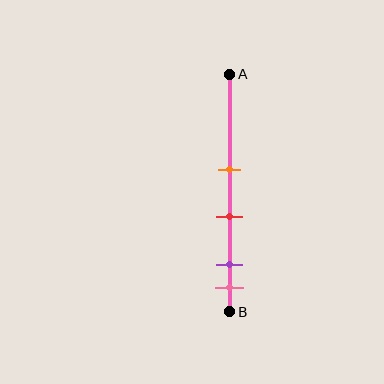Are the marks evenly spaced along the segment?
No, the marks are not evenly spaced.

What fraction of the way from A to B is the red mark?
The red mark is approximately 60% (0.6) of the way from A to B.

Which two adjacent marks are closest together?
The purple and pink marks are the closest adjacent pair.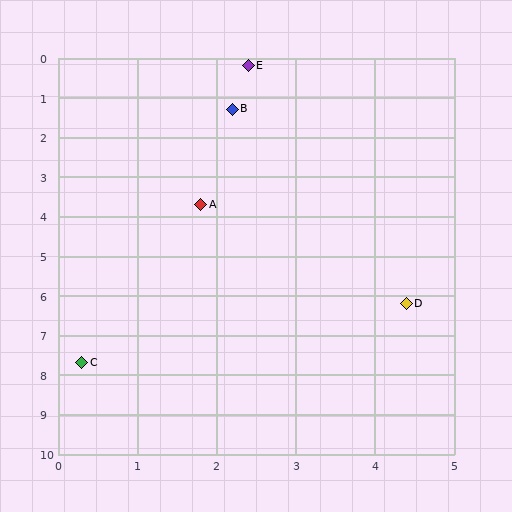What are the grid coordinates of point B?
Point B is at approximately (2.2, 1.3).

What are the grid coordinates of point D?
Point D is at approximately (4.4, 6.2).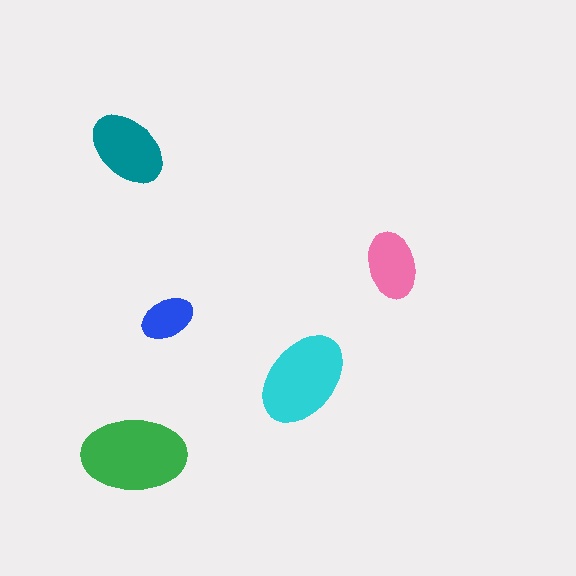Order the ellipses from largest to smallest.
the green one, the cyan one, the teal one, the pink one, the blue one.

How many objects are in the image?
There are 5 objects in the image.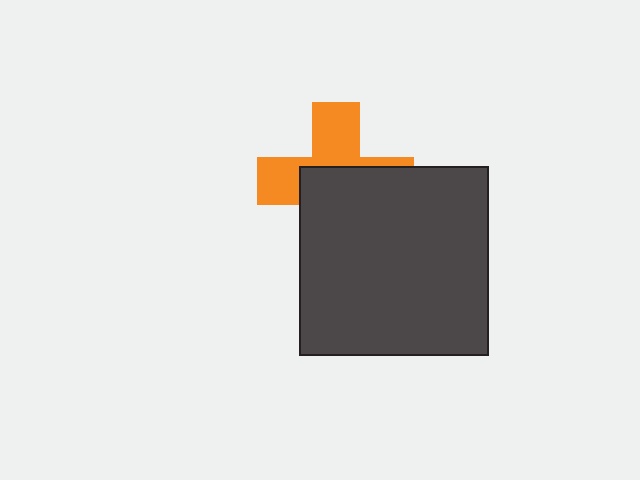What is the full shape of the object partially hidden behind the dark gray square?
The partially hidden object is an orange cross.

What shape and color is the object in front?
The object in front is a dark gray square.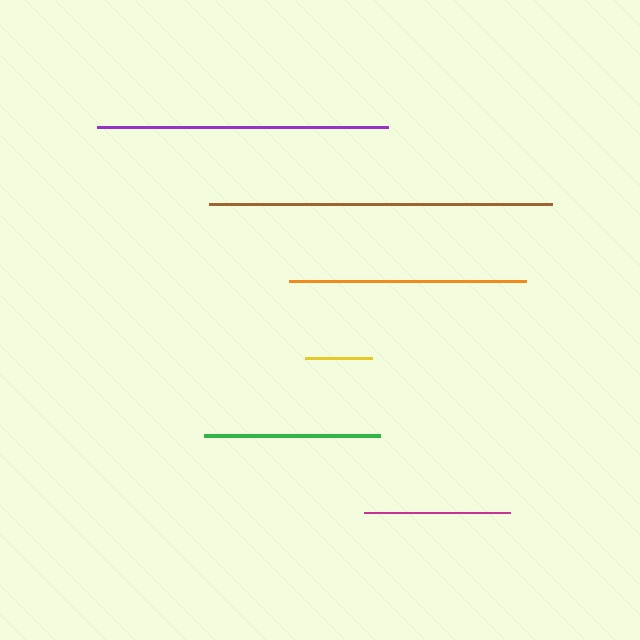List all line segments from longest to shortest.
From longest to shortest: brown, purple, orange, green, magenta, yellow.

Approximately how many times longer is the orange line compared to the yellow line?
The orange line is approximately 3.5 times the length of the yellow line.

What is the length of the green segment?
The green segment is approximately 175 pixels long.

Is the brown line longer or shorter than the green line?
The brown line is longer than the green line.